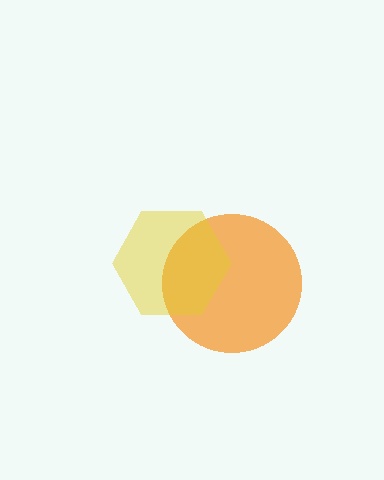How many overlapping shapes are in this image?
There are 2 overlapping shapes in the image.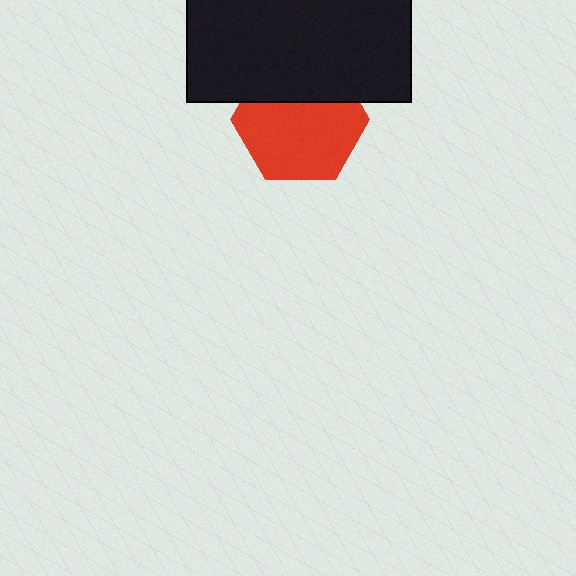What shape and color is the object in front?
The object in front is a black rectangle.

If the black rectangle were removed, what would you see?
You would see the complete red hexagon.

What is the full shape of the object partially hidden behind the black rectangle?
The partially hidden object is a red hexagon.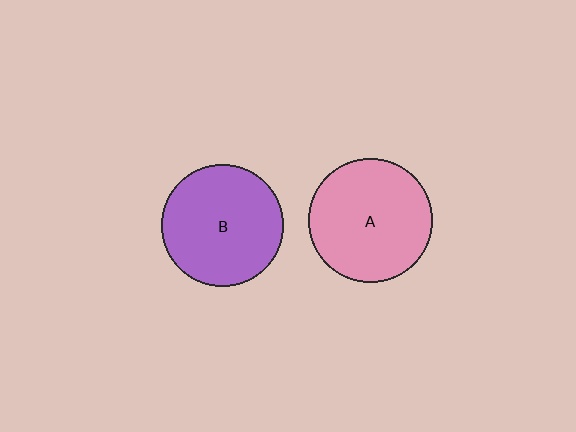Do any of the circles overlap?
No, none of the circles overlap.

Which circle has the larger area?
Circle A (pink).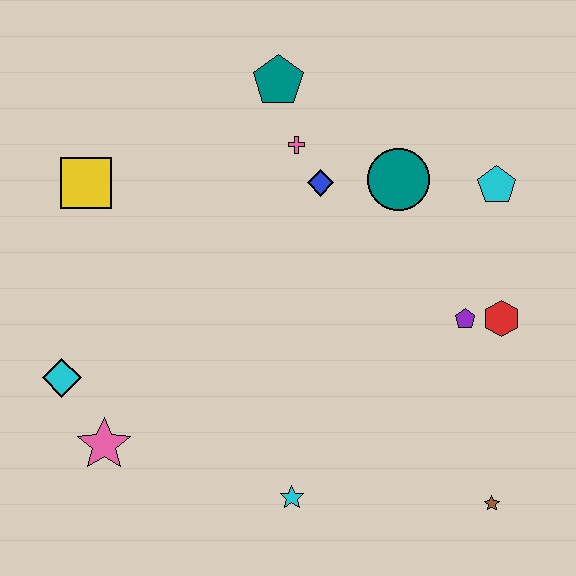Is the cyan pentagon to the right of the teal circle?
Yes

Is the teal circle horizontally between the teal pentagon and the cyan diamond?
No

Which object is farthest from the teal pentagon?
The brown star is farthest from the teal pentagon.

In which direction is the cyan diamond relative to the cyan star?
The cyan diamond is to the left of the cyan star.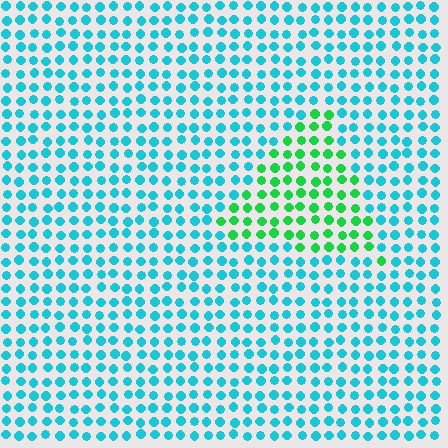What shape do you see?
I see a triangle.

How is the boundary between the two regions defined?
The boundary is defined purely by a slight shift in hue (about 51 degrees). Spacing, size, and orientation are identical on both sides.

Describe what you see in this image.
The image is filled with small cyan elements in a uniform arrangement. A triangle-shaped region is visible where the elements are tinted to a slightly different hue, forming a subtle color boundary.